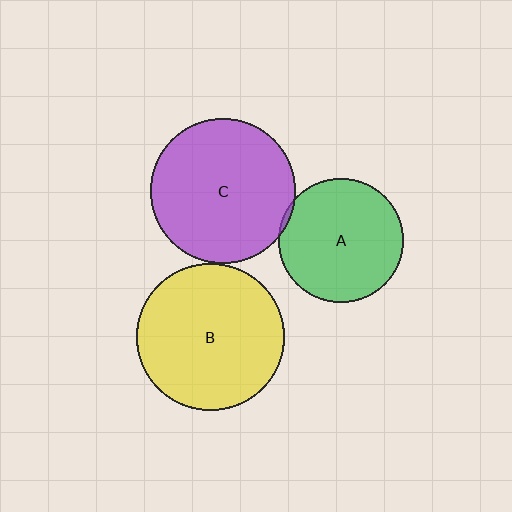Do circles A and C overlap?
Yes.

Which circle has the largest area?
Circle B (yellow).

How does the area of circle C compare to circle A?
Approximately 1.3 times.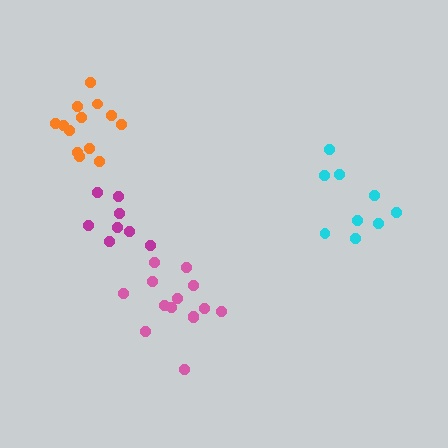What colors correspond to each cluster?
The clusters are colored: cyan, orange, pink, magenta.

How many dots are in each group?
Group 1: 9 dots, Group 2: 13 dots, Group 3: 14 dots, Group 4: 8 dots (44 total).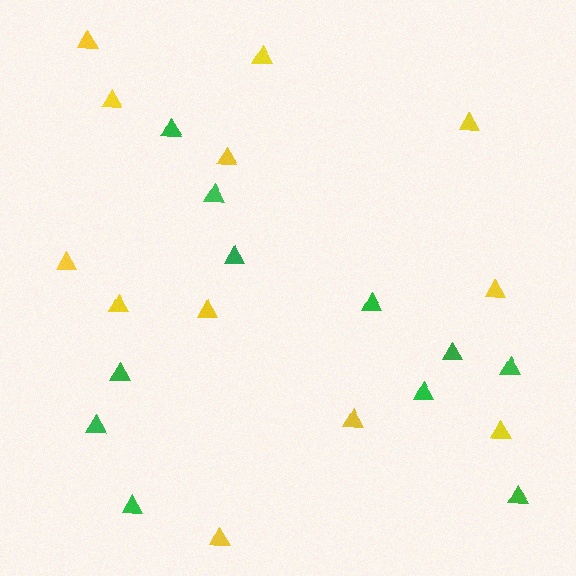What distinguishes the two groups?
There are 2 groups: one group of green triangles (11) and one group of yellow triangles (12).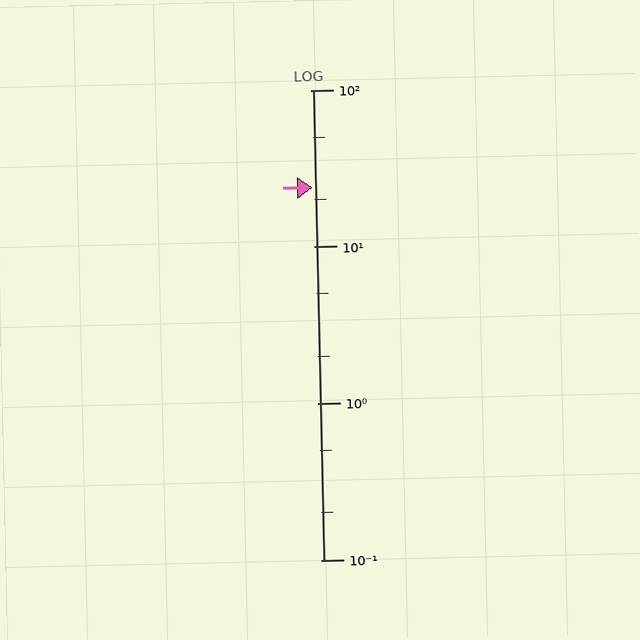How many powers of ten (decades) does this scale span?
The scale spans 3 decades, from 0.1 to 100.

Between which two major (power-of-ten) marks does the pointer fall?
The pointer is between 10 and 100.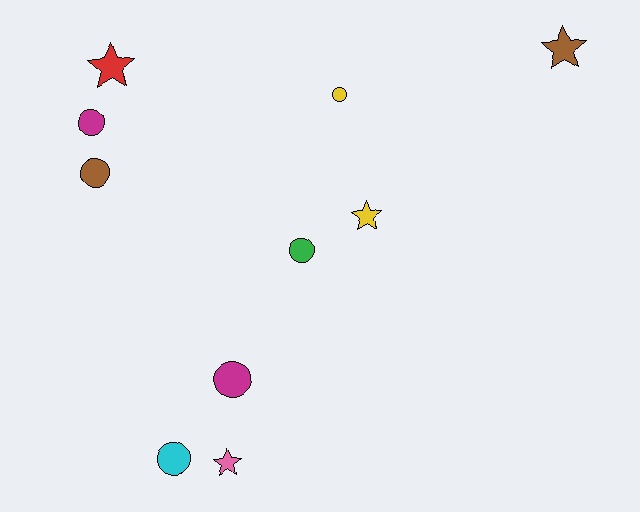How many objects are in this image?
There are 10 objects.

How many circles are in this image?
There are 6 circles.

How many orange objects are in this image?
There are no orange objects.